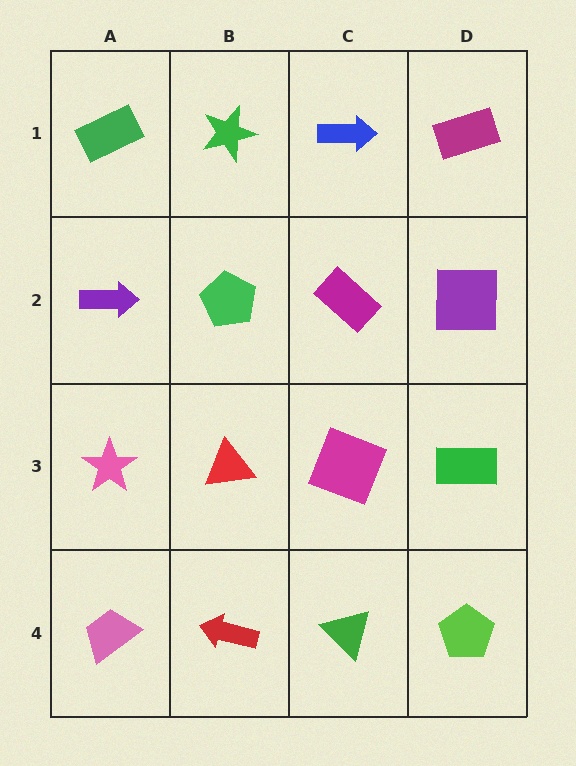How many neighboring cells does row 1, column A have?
2.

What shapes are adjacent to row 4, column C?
A magenta square (row 3, column C), a red arrow (row 4, column B), a lime pentagon (row 4, column D).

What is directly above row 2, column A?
A green rectangle.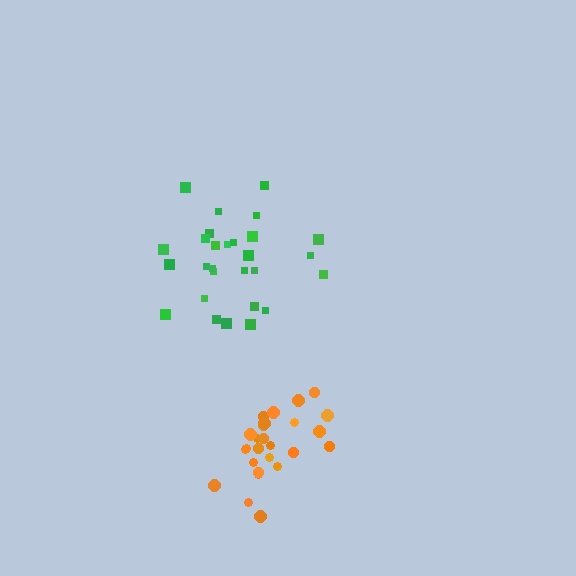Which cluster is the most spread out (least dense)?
Green.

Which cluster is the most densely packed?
Orange.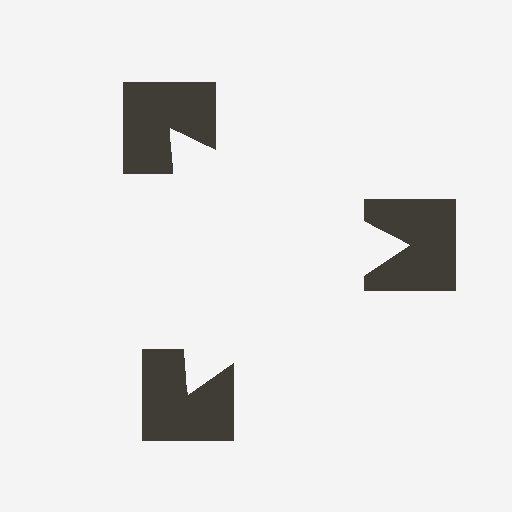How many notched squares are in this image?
There are 3 — one at each vertex of the illusory triangle.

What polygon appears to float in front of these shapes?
An illusory triangle — its edges are inferred from the aligned wedge cuts in the notched squares, not physically drawn.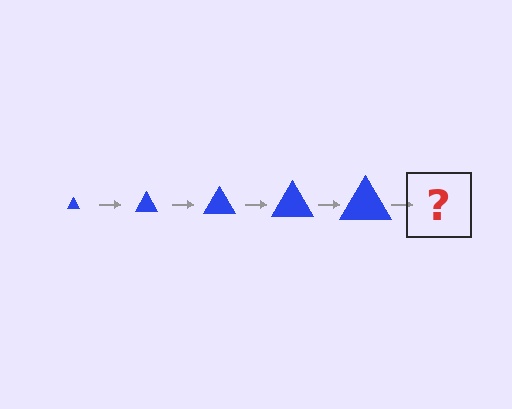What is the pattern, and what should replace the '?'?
The pattern is that the triangle gets progressively larger each step. The '?' should be a blue triangle, larger than the previous one.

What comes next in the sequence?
The next element should be a blue triangle, larger than the previous one.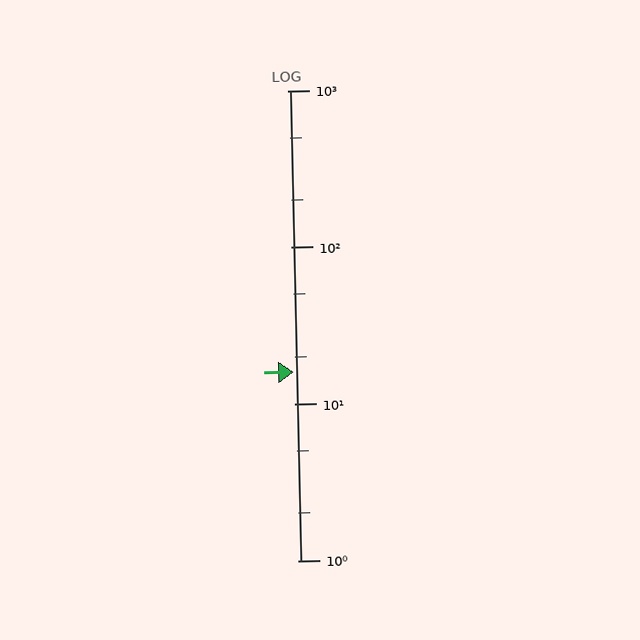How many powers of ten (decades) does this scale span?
The scale spans 3 decades, from 1 to 1000.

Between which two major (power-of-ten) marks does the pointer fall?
The pointer is between 10 and 100.